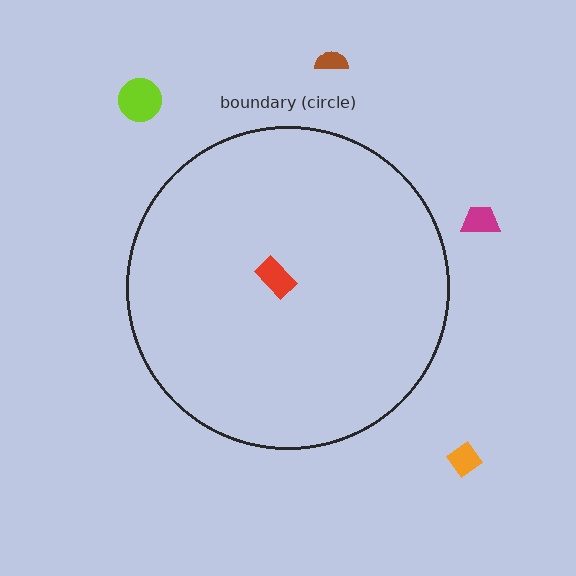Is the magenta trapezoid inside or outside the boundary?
Outside.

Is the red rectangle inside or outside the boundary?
Inside.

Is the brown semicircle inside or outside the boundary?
Outside.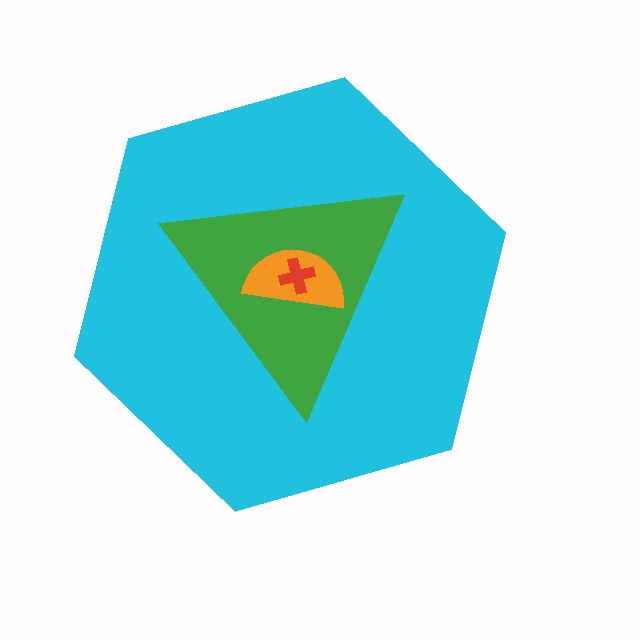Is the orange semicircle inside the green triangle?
Yes.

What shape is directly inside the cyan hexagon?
The green triangle.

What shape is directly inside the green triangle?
The orange semicircle.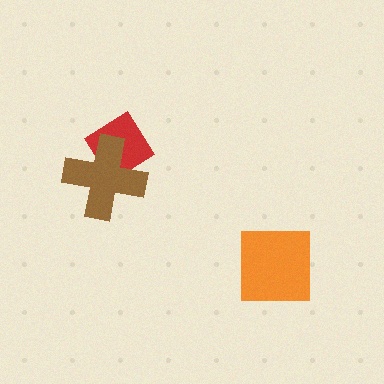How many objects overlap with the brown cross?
1 object overlaps with the brown cross.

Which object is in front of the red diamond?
The brown cross is in front of the red diamond.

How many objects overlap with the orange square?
0 objects overlap with the orange square.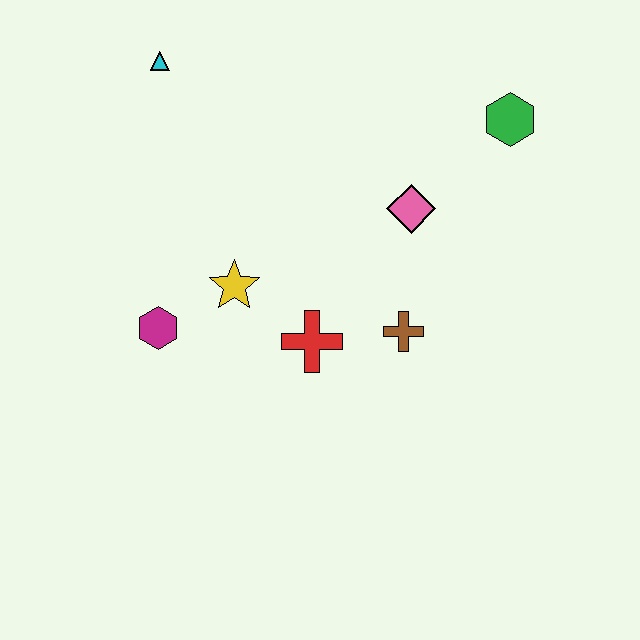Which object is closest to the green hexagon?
The pink diamond is closest to the green hexagon.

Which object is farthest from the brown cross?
The cyan triangle is farthest from the brown cross.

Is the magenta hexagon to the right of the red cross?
No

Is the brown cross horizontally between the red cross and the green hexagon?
Yes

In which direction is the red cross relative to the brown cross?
The red cross is to the left of the brown cross.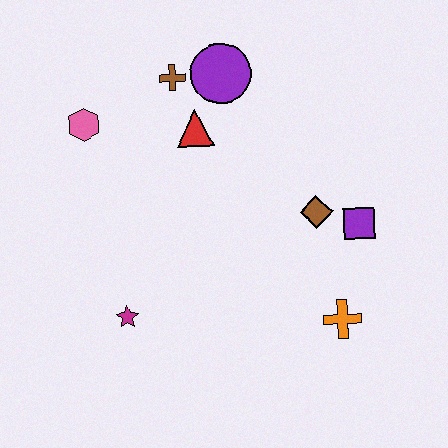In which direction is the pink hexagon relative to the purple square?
The pink hexagon is to the left of the purple square.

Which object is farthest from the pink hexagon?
The orange cross is farthest from the pink hexagon.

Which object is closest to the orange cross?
The purple square is closest to the orange cross.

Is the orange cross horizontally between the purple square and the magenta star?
Yes